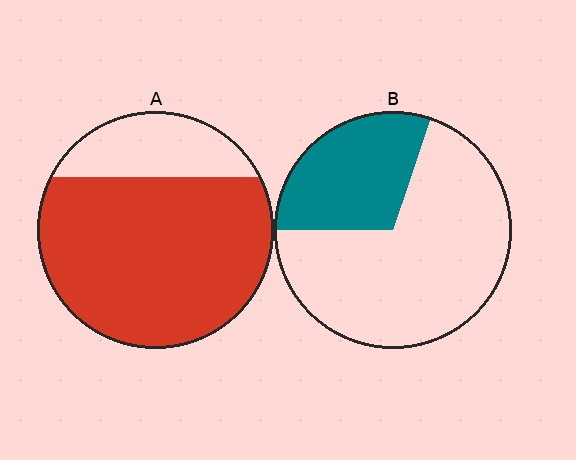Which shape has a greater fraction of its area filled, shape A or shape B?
Shape A.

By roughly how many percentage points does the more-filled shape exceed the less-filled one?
By roughly 45 percentage points (A over B).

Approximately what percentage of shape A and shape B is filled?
A is approximately 75% and B is approximately 30%.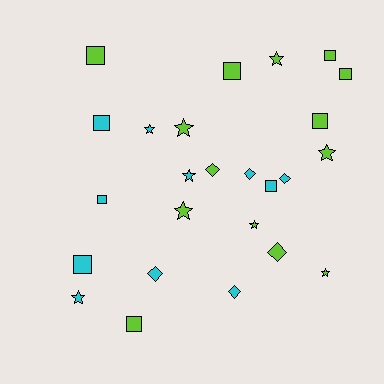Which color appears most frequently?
Lime, with 14 objects.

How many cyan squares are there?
There are 4 cyan squares.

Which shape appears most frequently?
Square, with 10 objects.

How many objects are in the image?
There are 25 objects.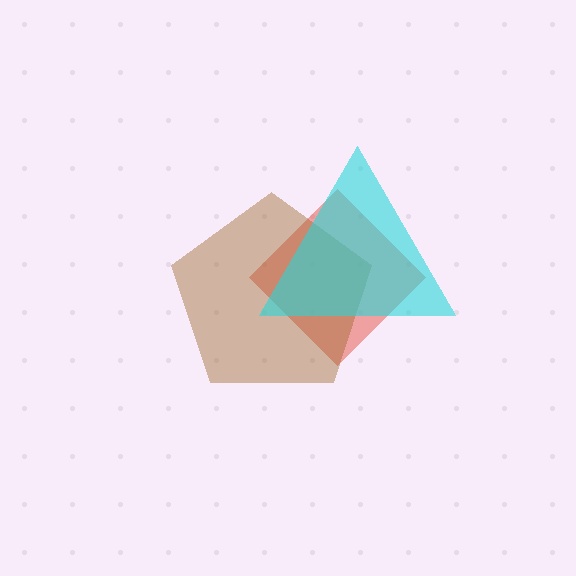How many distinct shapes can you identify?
There are 3 distinct shapes: a red diamond, a brown pentagon, a cyan triangle.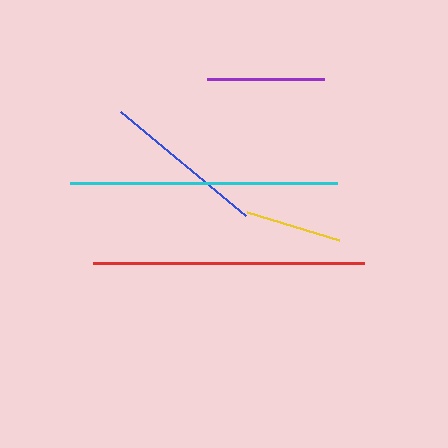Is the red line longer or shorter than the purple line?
The red line is longer than the purple line.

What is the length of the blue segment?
The blue segment is approximately 162 pixels long.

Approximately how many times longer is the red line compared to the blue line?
The red line is approximately 1.7 times the length of the blue line.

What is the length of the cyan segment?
The cyan segment is approximately 267 pixels long.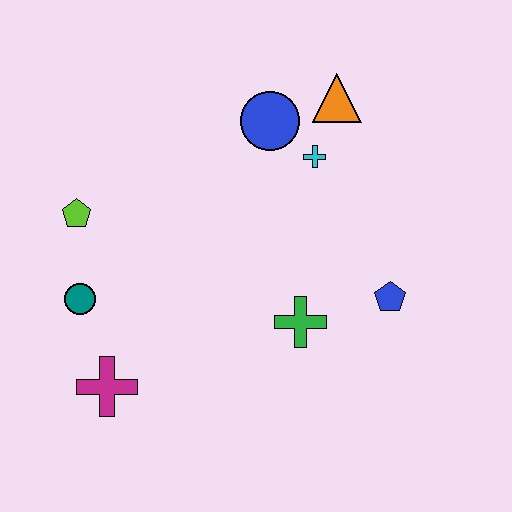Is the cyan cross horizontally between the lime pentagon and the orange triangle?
Yes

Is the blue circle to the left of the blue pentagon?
Yes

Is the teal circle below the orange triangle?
Yes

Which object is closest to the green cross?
The blue pentagon is closest to the green cross.